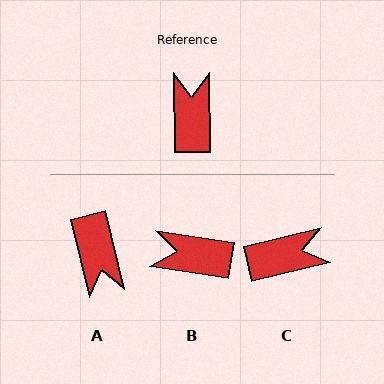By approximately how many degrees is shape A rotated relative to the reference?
Approximately 166 degrees clockwise.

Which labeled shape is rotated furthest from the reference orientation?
A, about 166 degrees away.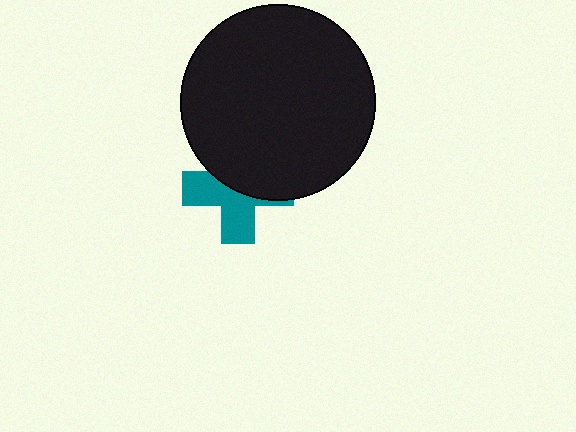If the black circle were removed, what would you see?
You would see the complete teal cross.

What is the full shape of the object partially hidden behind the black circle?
The partially hidden object is a teal cross.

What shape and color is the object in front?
The object in front is a black circle.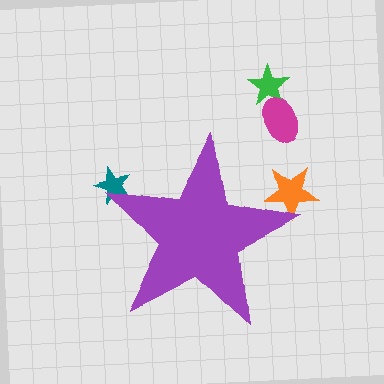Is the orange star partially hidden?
Yes, the orange star is partially hidden behind the purple star.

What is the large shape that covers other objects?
A purple star.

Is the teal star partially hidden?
Yes, the teal star is partially hidden behind the purple star.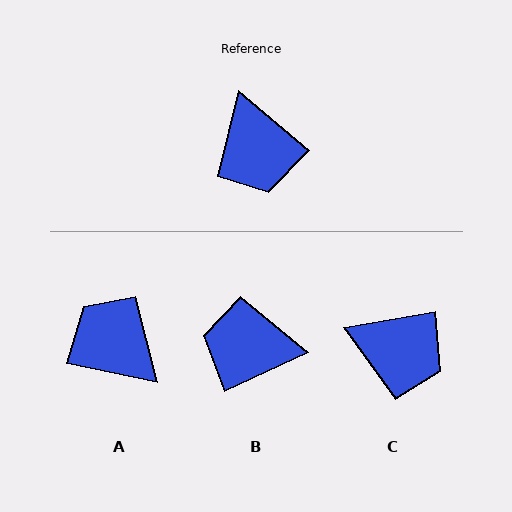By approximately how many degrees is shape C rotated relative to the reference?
Approximately 50 degrees counter-clockwise.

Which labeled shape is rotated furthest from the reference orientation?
A, about 152 degrees away.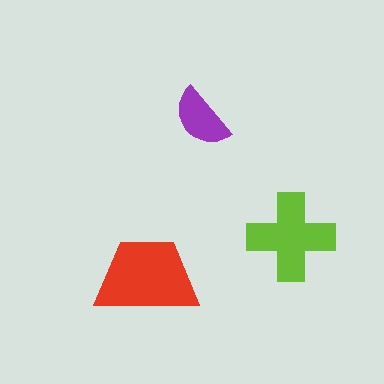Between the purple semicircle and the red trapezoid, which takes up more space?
The red trapezoid.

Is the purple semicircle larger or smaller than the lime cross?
Smaller.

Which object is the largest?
The red trapezoid.